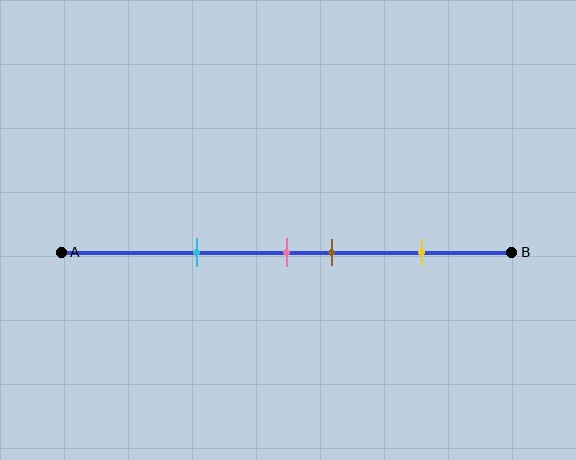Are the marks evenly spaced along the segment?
No, the marks are not evenly spaced.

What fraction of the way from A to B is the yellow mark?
The yellow mark is approximately 80% (0.8) of the way from A to B.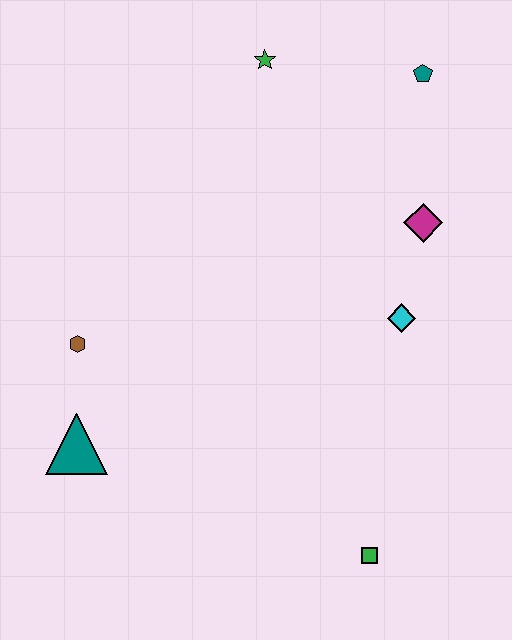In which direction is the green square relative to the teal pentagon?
The green square is below the teal pentagon.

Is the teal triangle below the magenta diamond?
Yes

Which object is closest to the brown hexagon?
The teal triangle is closest to the brown hexagon.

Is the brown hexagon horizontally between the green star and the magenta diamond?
No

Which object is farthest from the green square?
The green star is farthest from the green square.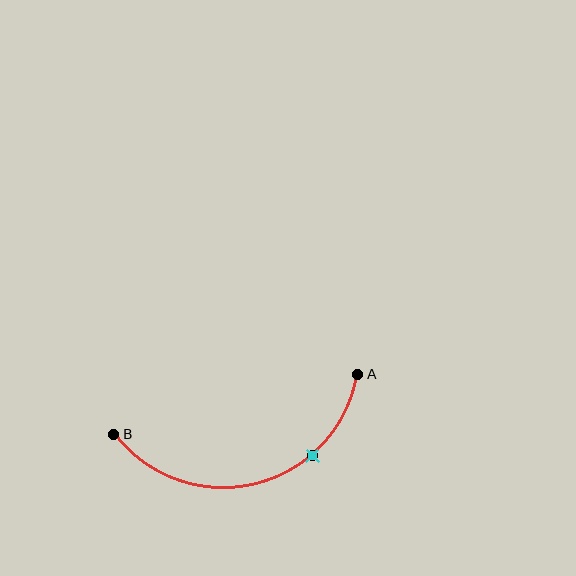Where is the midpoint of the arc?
The arc midpoint is the point on the curve farthest from the straight line joining A and B. It sits below that line.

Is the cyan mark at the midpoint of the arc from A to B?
No. The cyan mark lies on the arc but is closer to endpoint A. The arc midpoint would be at the point on the curve equidistant along the arc from both A and B.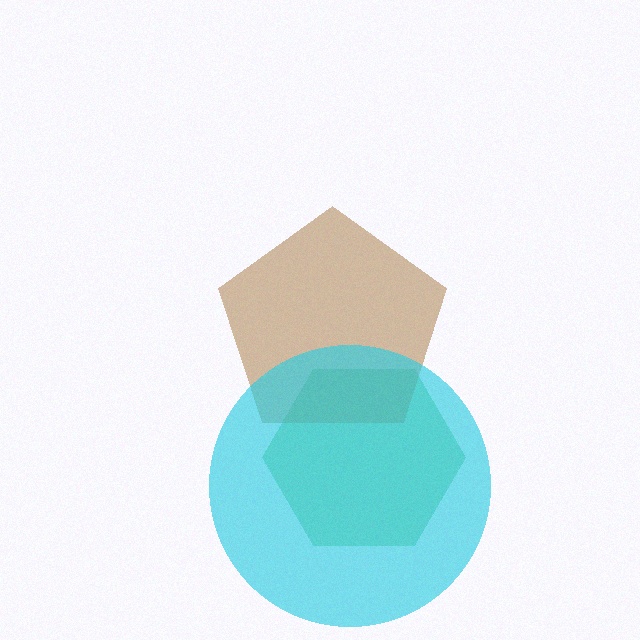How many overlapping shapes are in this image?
There are 3 overlapping shapes in the image.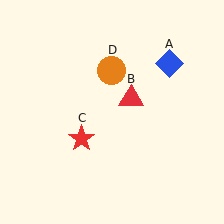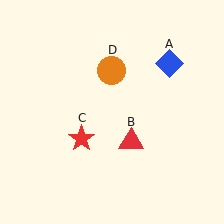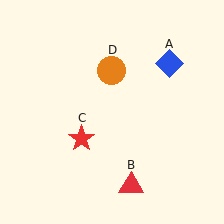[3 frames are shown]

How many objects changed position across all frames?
1 object changed position: red triangle (object B).